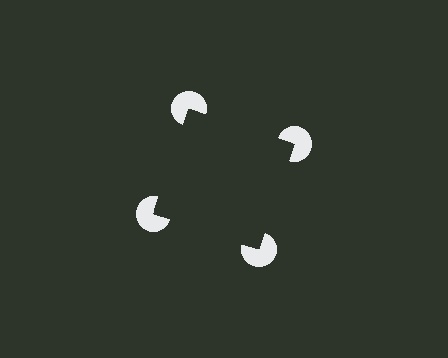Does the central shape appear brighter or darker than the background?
It typically appears slightly darker than the background, even though no actual brightness change is drawn.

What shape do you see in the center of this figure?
An illusory square — its edges are inferred from the aligned wedge cuts in the pac-man discs, not physically drawn.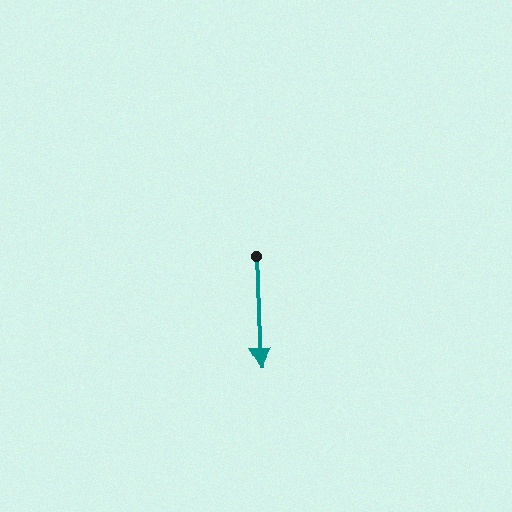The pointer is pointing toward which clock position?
Roughly 6 o'clock.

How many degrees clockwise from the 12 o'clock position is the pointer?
Approximately 178 degrees.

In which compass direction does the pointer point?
South.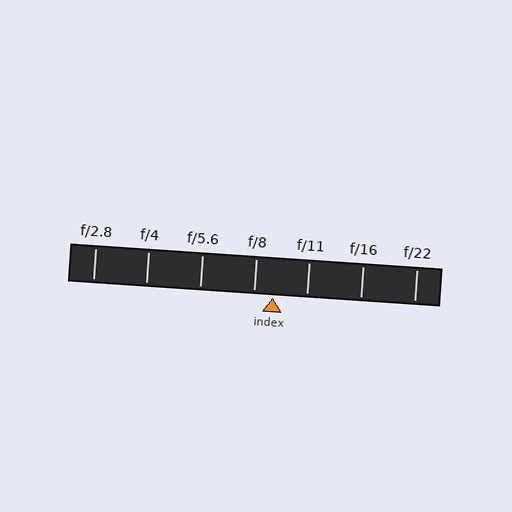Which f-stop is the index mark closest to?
The index mark is closest to f/8.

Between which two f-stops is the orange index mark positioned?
The index mark is between f/8 and f/11.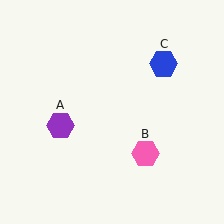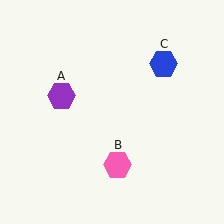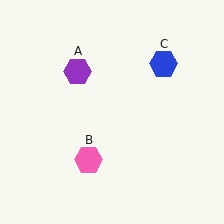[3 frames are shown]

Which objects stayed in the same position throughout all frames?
Blue hexagon (object C) remained stationary.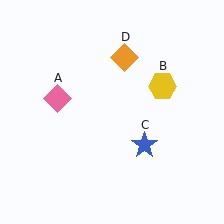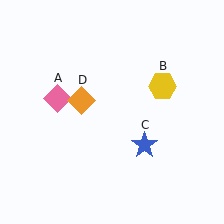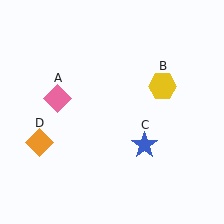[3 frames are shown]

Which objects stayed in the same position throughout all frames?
Pink diamond (object A) and yellow hexagon (object B) and blue star (object C) remained stationary.